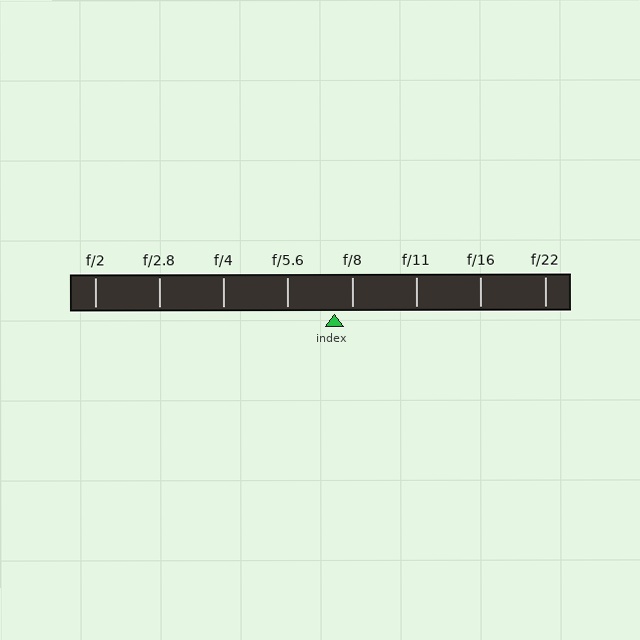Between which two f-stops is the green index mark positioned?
The index mark is between f/5.6 and f/8.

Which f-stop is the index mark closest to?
The index mark is closest to f/8.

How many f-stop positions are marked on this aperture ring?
There are 8 f-stop positions marked.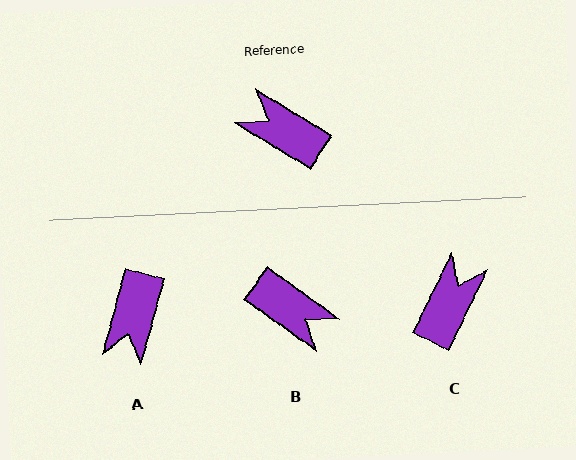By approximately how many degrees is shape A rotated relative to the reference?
Approximately 107 degrees counter-clockwise.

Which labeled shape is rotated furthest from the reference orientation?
B, about 176 degrees away.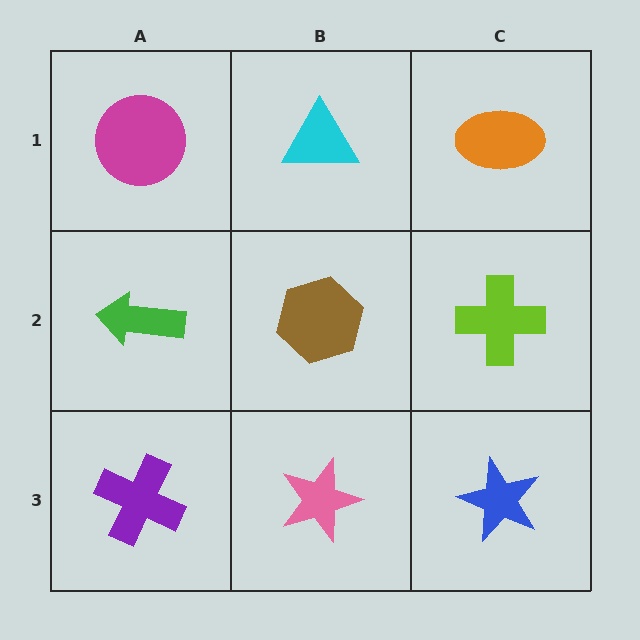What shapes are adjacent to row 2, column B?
A cyan triangle (row 1, column B), a pink star (row 3, column B), a green arrow (row 2, column A), a lime cross (row 2, column C).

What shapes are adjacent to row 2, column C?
An orange ellipse (row 1, column C), a blue star (row 3, column C), a brown hexagon (row 2, column B).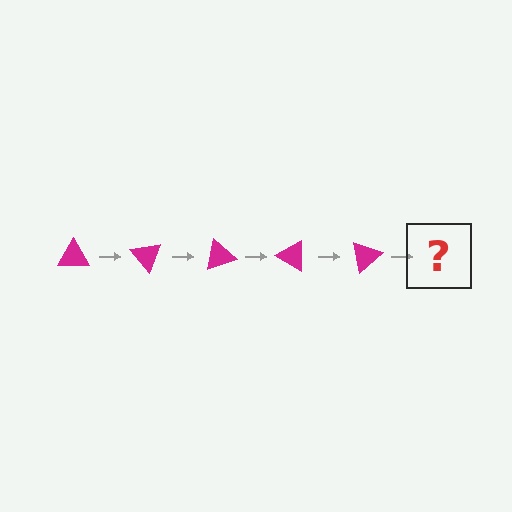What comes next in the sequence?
The next element should be a magenta triangle rotated 250 degrees.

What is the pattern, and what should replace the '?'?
The pattern is that the triangle rotates 50 degrees each step. The '?' should be a magenta triangle rotated 250 degrees.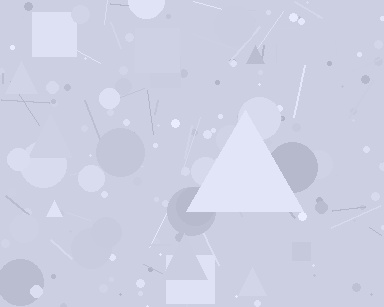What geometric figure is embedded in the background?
A triangle is embedded in the background.